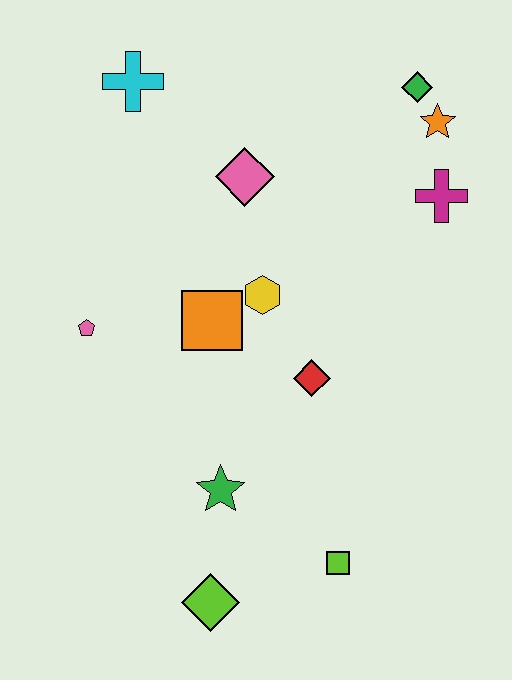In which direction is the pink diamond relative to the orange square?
The pink diamond is above the orange square.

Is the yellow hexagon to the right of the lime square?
No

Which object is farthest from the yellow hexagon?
The lime diamond is farthest from the yellow hexagon.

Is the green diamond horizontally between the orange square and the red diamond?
No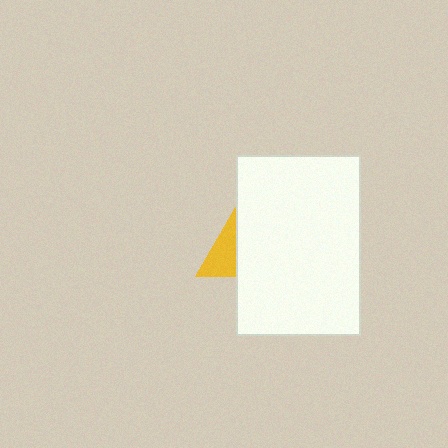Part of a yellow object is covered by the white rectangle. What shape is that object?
It is a triangle.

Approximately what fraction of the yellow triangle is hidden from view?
Roughly 69% of the yellow triangle is hidden behind the white rectangle.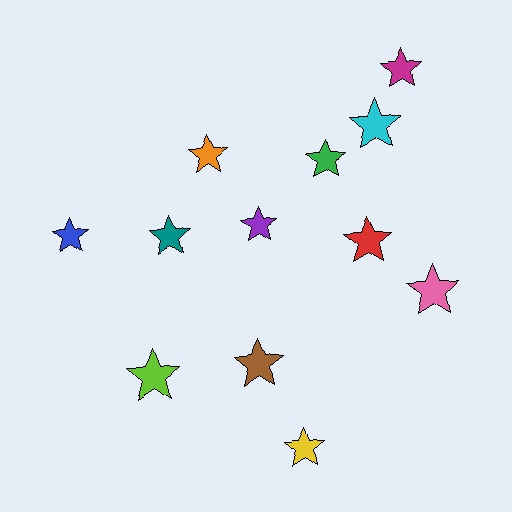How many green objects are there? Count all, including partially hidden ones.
There is 1 green object.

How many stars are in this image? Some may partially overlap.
There are 12 stars.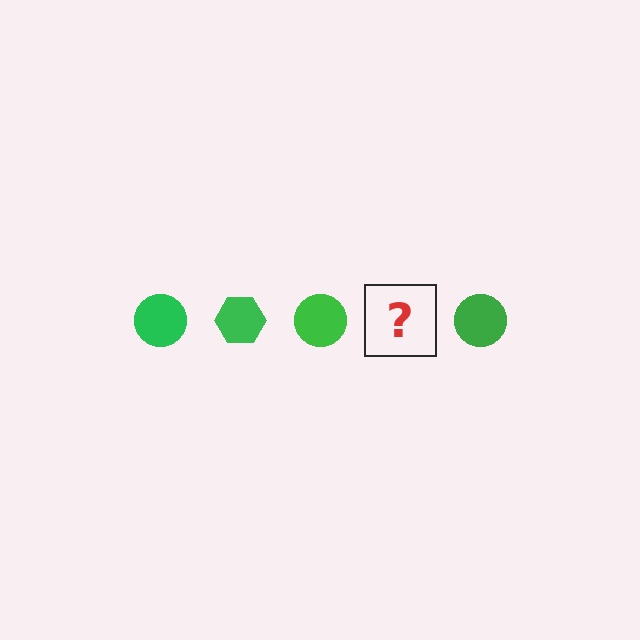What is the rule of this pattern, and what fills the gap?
The rule is that the pattern cycles through circle, hexagon shapes in green. The gap should be filled with a green hexagon.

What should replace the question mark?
The question mark should be replaced with a green hexagon.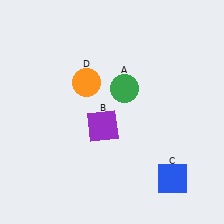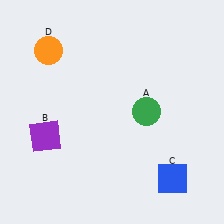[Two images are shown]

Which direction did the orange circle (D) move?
The orange circle (D) moved left.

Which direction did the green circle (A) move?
The green circle (A) moved down.